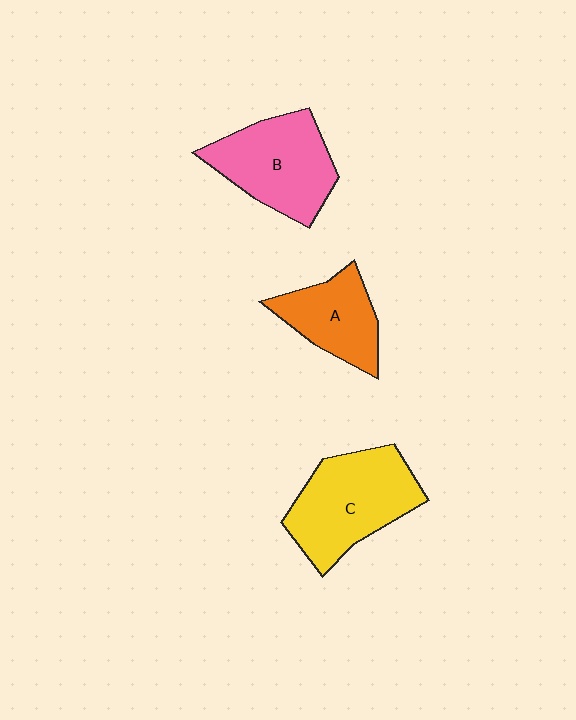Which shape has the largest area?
Shape C (yellow).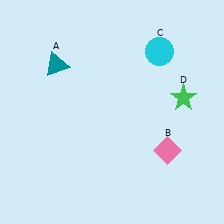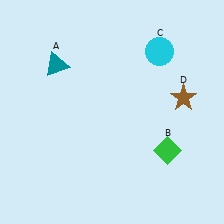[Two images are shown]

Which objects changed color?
B changed from pink to green. D changed from green to brown.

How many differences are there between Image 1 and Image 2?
There are 2 differences between the two images.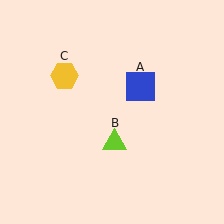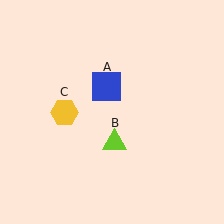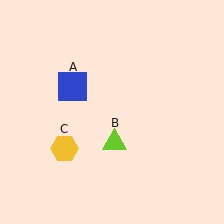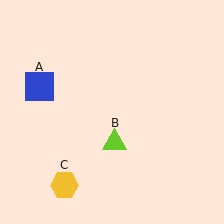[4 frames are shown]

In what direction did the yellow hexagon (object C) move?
The yellow hexagon (object C) moved down.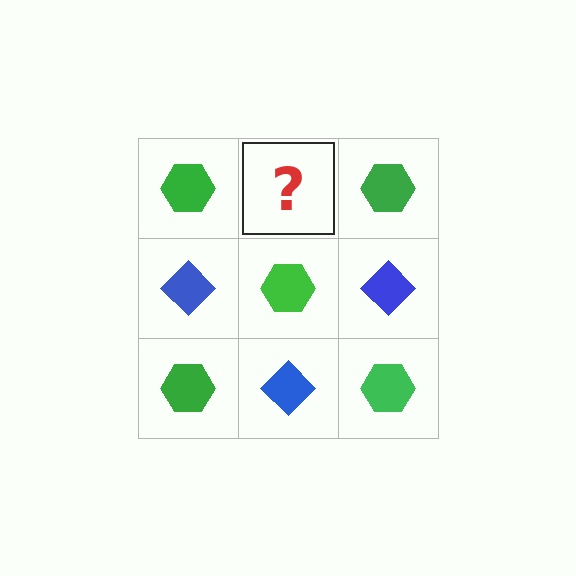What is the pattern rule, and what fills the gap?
The rule is that it alternates green hexagon and blue diamond in a checkerboard pattern. The gap should be filled with a blue diamond.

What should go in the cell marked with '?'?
The missing cell should contain a blue diamond.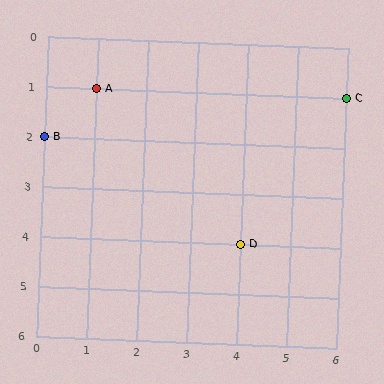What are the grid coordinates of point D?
Point D is at grid coordinates (4, 4).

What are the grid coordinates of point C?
Point C is at grid coordinates (6, 1).